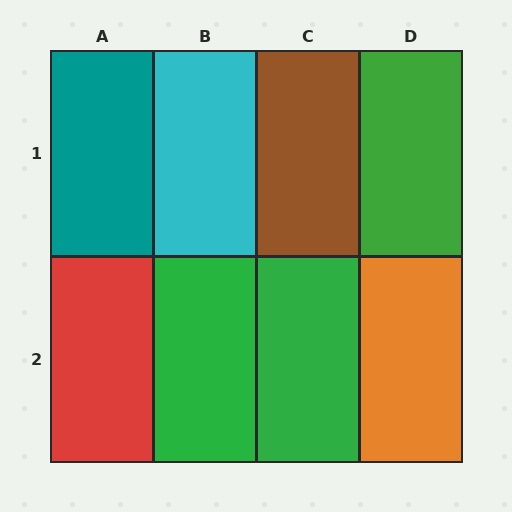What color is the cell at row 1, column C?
Brown.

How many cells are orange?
1 cell is orange.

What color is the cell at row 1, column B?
Cyan.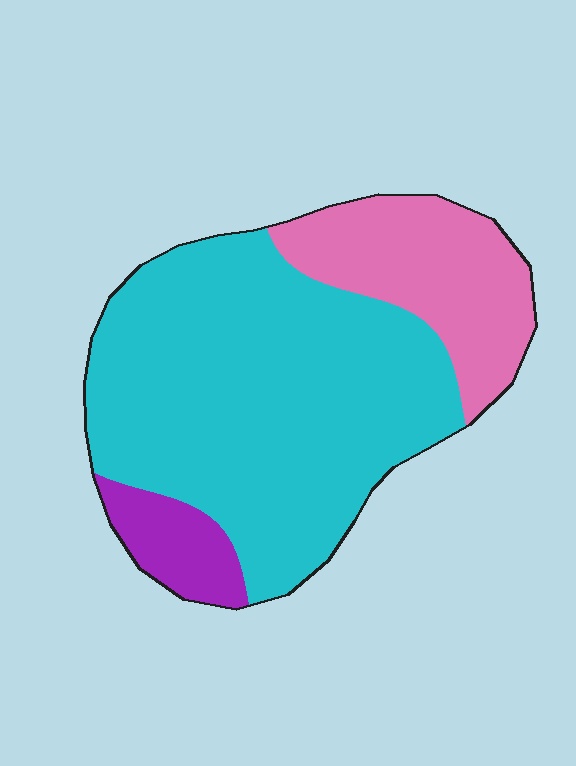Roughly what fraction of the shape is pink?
Pink covers 23% of the shape.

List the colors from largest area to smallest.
From largest to smallest: cyan, pink, purple.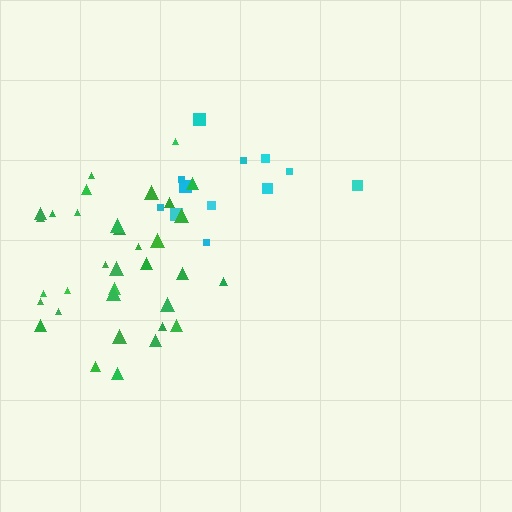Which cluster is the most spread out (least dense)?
Cyan.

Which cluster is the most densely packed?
Green.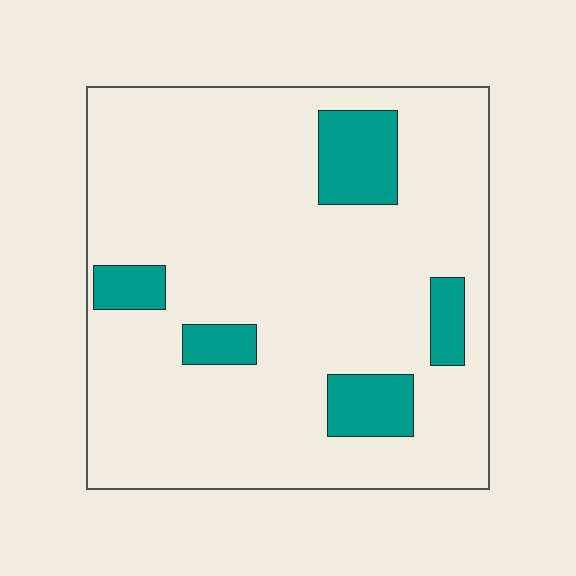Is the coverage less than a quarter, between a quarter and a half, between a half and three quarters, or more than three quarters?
Less than a quarter.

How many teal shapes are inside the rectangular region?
5.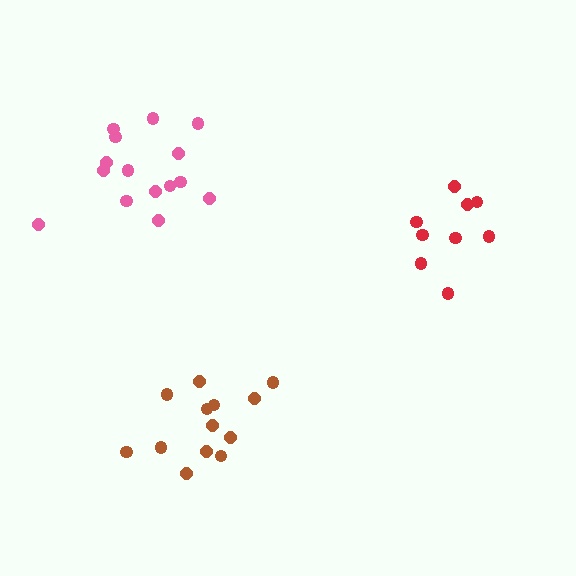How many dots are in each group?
Group 1: 9 dots, Group 2: 13 dots, Group 3: 15 dots (37 total).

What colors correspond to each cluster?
The clusters are colored: red, brown, pink.